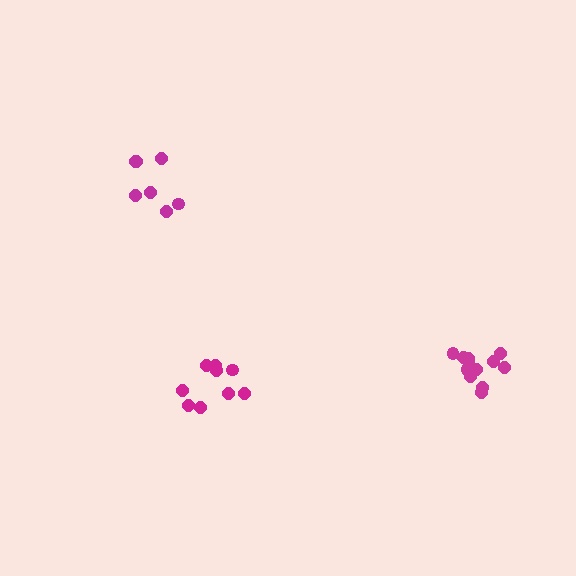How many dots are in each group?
Group 1: 10 dots, Group 2: 12 dots, Group 3: 7 dots (29 total).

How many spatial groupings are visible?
There are 3 spatial groupings.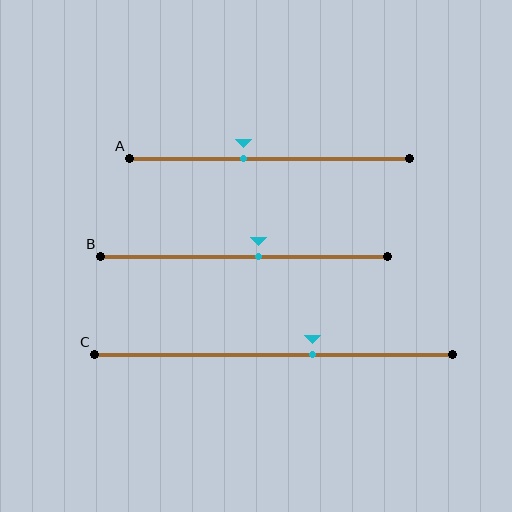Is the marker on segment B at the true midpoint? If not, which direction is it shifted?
No, the marker on segment B is shifted to the right by about 5% of the segment length.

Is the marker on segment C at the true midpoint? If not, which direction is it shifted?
No, the marker on segment C is shifted to the right by about 11% of the segment length.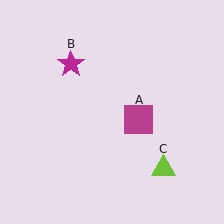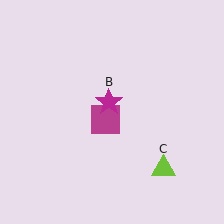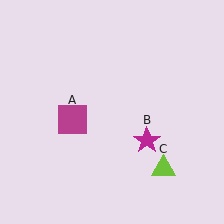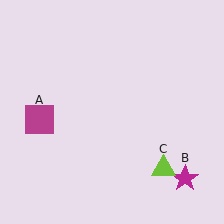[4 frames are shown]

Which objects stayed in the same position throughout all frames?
Lime triangle (object C) remained stationary.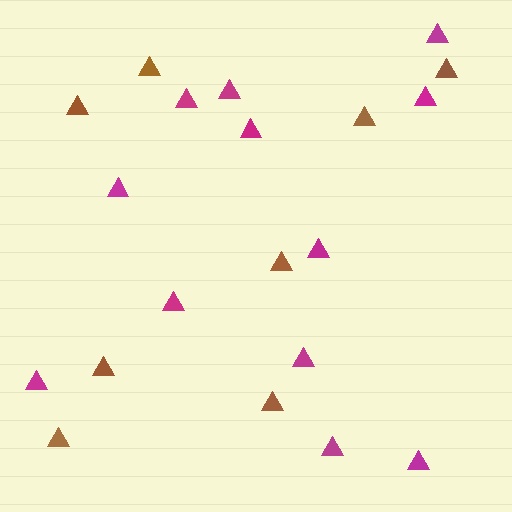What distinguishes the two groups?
There are 2 groups: one group of brown triangles (8) and one group of magenta triangles (12).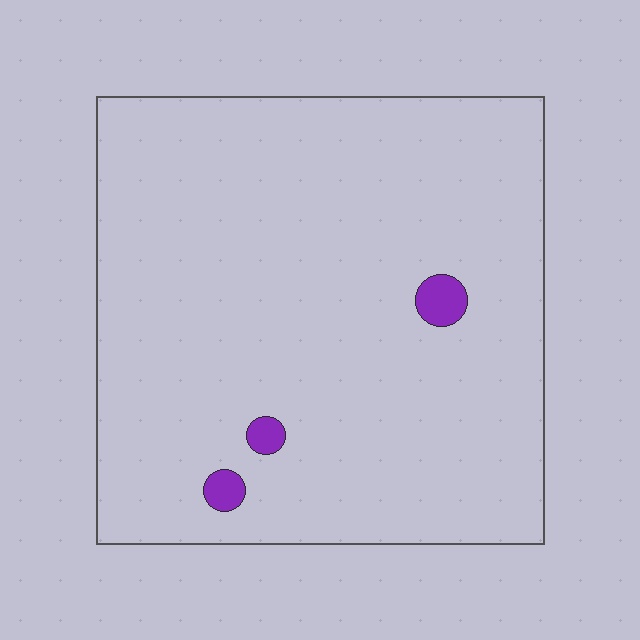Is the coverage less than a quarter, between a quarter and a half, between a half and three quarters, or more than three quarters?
Less than a quarter.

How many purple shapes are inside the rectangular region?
3.